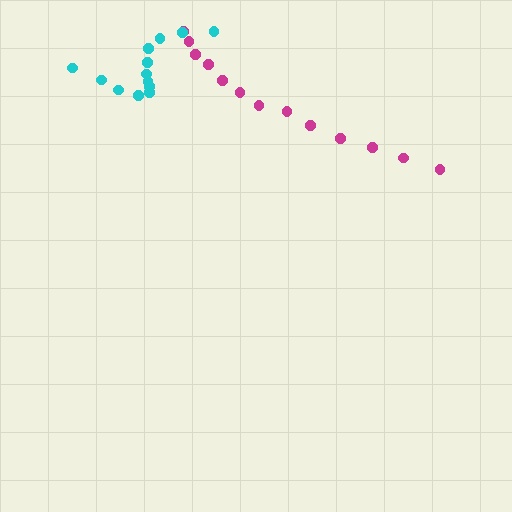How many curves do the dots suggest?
There are 2 distinct paths.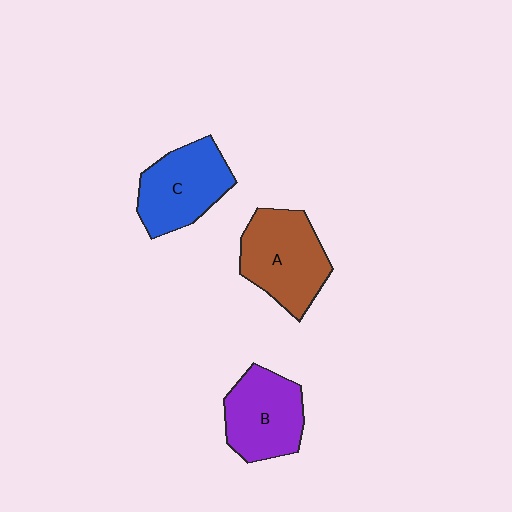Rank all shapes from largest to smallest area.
From largest to smallest: A (brown), C (blue), B (purple).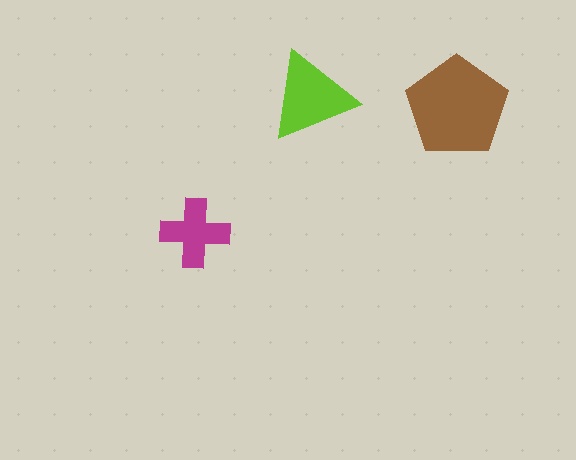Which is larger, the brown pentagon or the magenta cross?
The brown pentagon.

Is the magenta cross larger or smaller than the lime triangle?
Smaller.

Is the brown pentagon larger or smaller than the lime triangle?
Larger.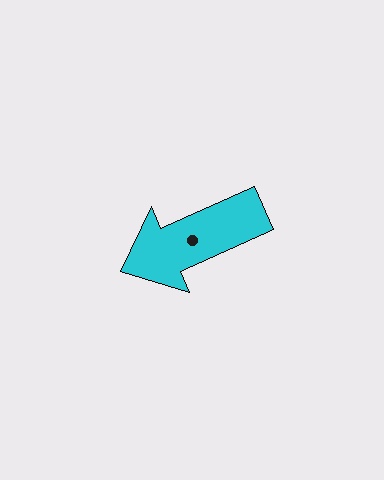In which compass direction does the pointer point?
Southwest.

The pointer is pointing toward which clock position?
Roughly 8 o'clock.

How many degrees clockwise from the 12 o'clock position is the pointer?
Approximately 246 degrees.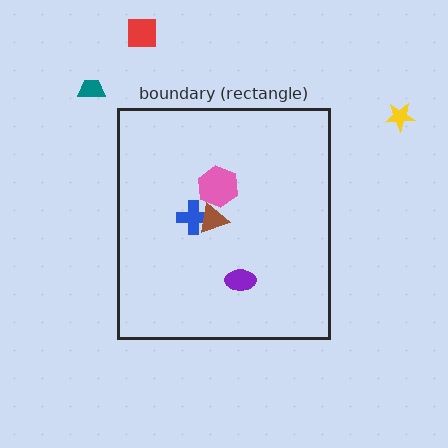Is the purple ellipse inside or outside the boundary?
Inside.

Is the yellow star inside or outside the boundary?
Outside.